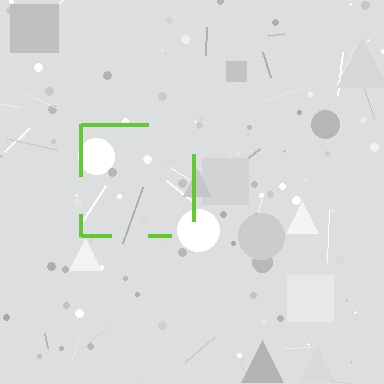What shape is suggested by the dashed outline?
The dashed outline suggests a square.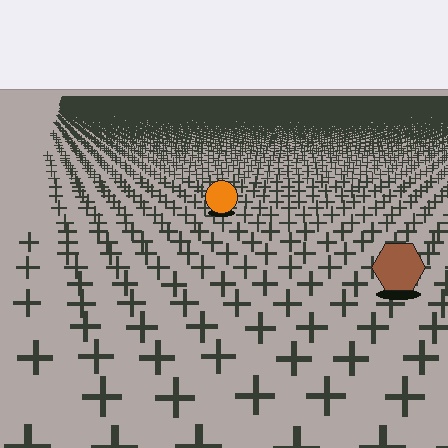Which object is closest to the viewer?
The brown hexagon is closest. The texture marks near it are larger and more spread out.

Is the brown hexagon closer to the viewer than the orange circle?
Yes. The brown hexagon is closer — you can tell from the texture gradient: the ground texture is coarser near it.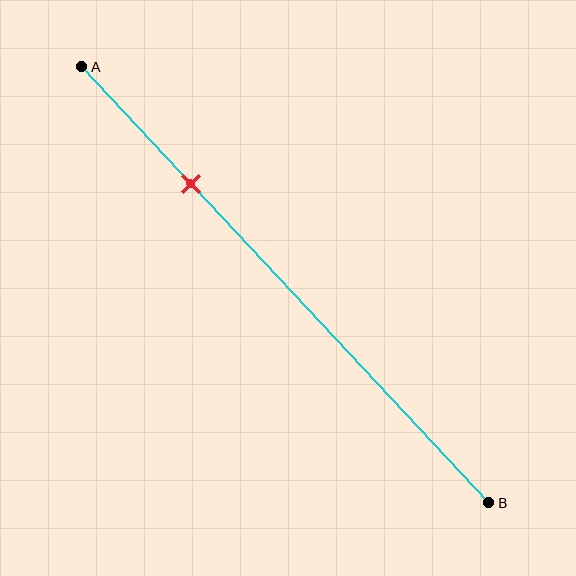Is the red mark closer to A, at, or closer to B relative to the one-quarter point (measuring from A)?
The red mark is approximately at the one-quarter point of segment AB.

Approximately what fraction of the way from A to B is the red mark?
The red mark is approximately 25% of the way from A to B.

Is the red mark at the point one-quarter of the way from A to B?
Yes, the mark is approximately at the one-quarter point.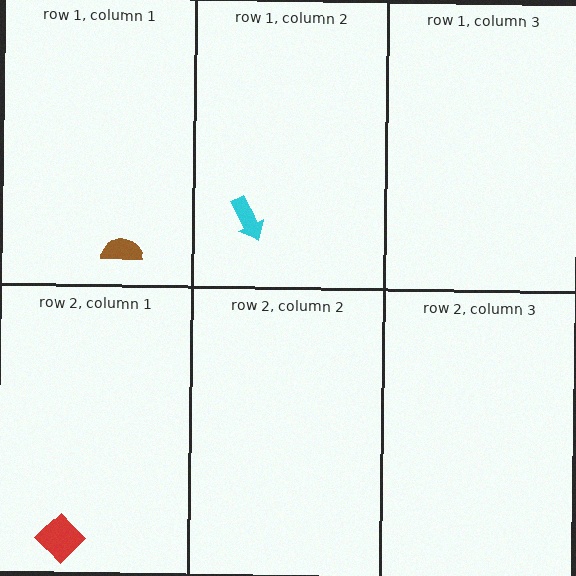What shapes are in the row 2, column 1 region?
The red diamond.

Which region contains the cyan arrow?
The row 1, column 2 region.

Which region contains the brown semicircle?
The row 1, column 1 region.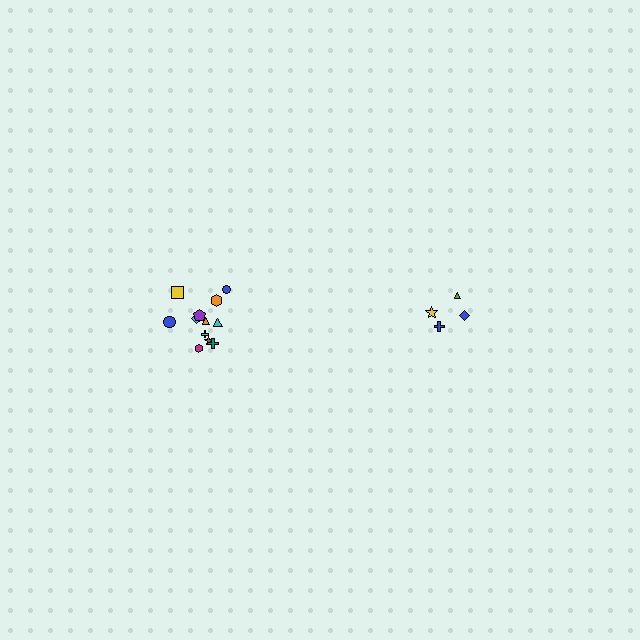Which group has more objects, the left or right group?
The left group.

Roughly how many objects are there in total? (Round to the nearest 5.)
Roughly 15 objects in total.